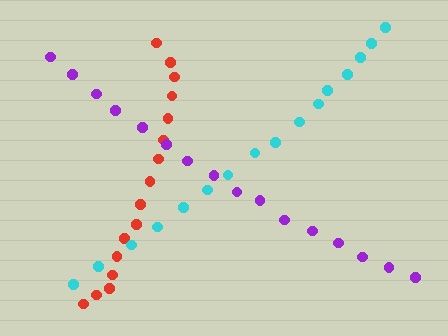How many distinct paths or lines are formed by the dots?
There are 3 distinct paths.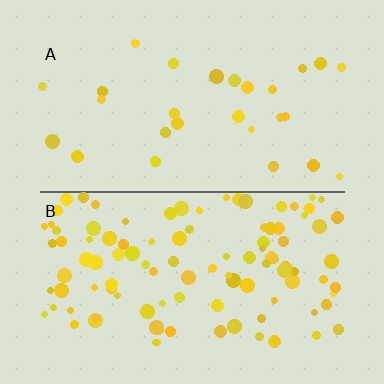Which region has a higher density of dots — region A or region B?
B (the bottom).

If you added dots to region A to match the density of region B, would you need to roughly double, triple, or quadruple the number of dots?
Approximately quadruple.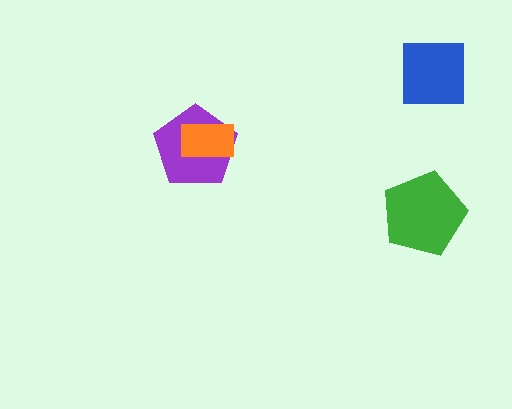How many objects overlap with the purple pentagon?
1 object overlaps with the purple pentagon.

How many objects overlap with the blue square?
0 objects overlap with the blue square.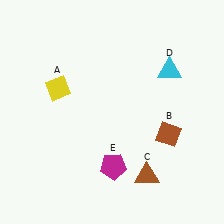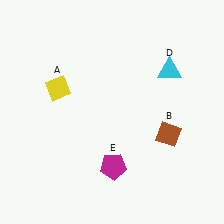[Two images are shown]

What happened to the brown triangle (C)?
The brown triangle (C) was removed in Image 2. It was in the bottom-right area of Image 1.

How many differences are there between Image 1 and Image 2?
There is 1 difference between the two images.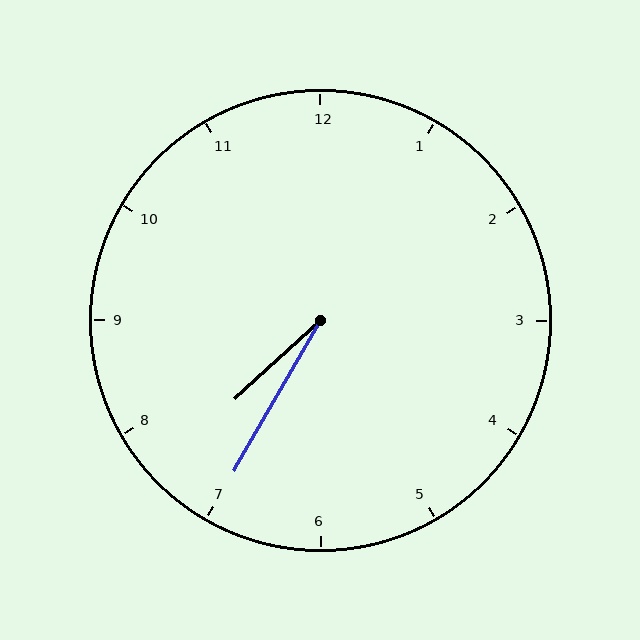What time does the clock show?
7:35.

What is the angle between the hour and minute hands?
Approximately 18 degrees.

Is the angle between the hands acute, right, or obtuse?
It is acute.